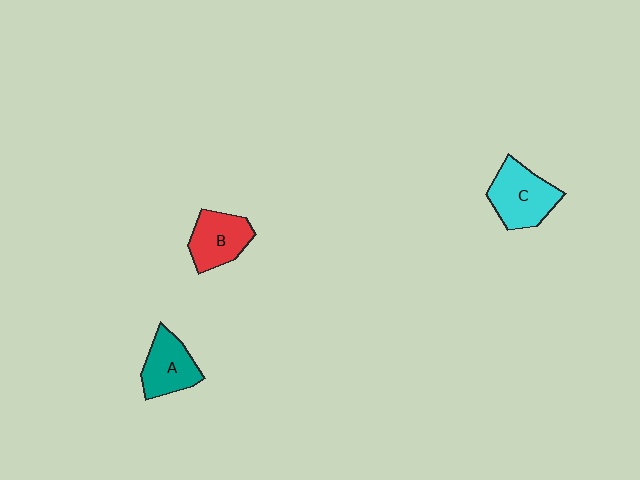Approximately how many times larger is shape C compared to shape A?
Approximately 1.2 times.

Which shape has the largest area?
Shape C (cyan).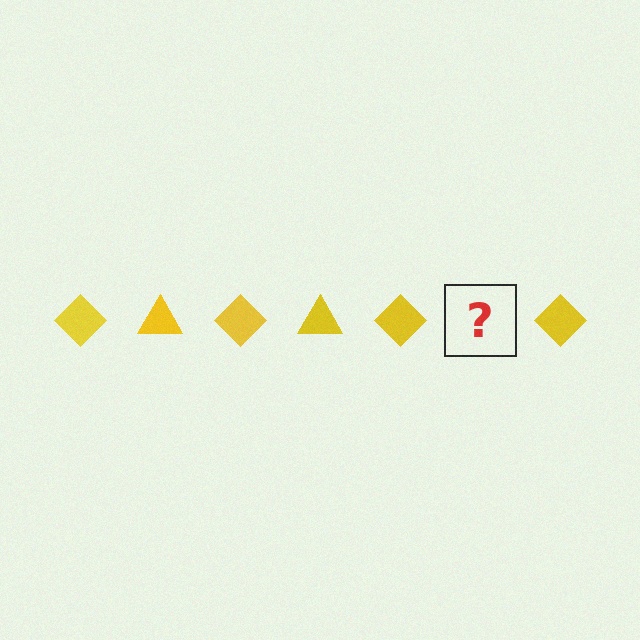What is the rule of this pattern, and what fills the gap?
The rule is that the pattern cycles through diamond, triangle shapes in yellow. The gap should be filled with a yellow triangle.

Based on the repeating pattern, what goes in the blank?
The blank should be a yellow triangle.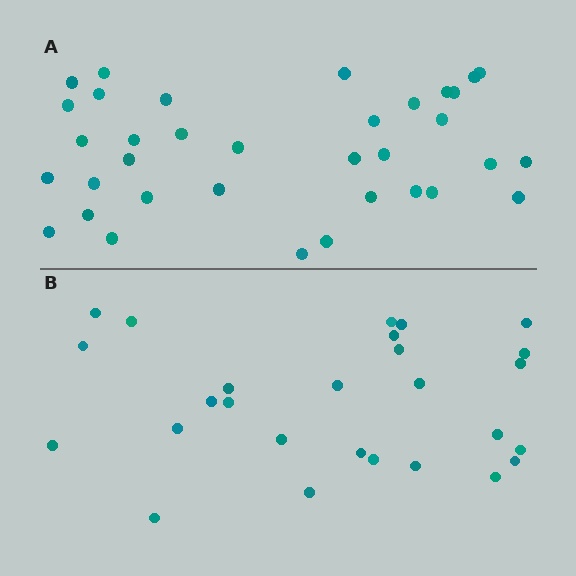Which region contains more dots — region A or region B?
Region A (the top region) has more dots.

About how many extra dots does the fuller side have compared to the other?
Region A has roughly 8 or so more dots than region B.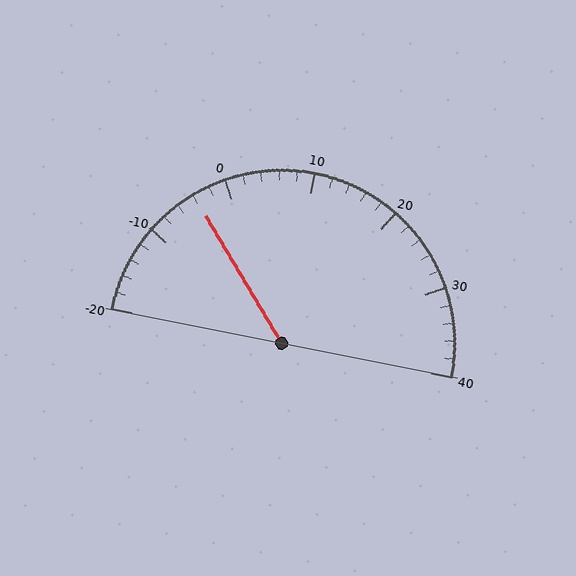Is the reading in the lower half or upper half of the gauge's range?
The reading is in the lower half of the range (-20 to 40).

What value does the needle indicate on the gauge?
The needle indicates approximately -4.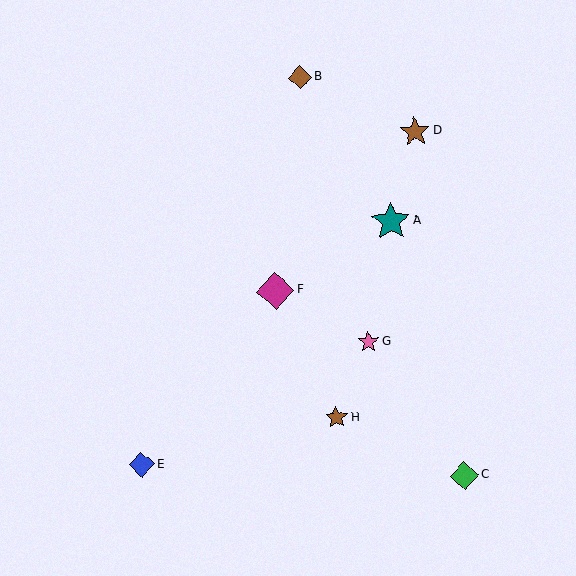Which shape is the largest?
The teal star (labeled A) is the largest.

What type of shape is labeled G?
Shape G is a pink star.